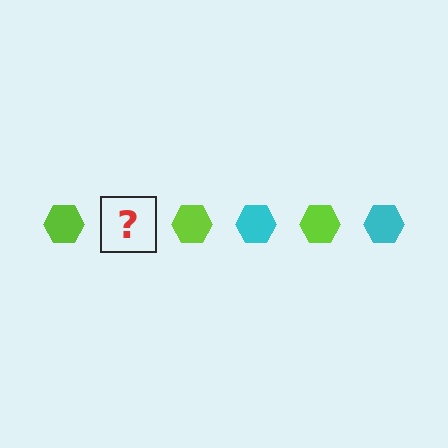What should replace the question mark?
The question mark should be replaced with a cyan hexagon.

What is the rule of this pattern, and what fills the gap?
The rule is that the pattern cycles through lime, cyan hexagons. The gap should be filled with a cyan hexagon.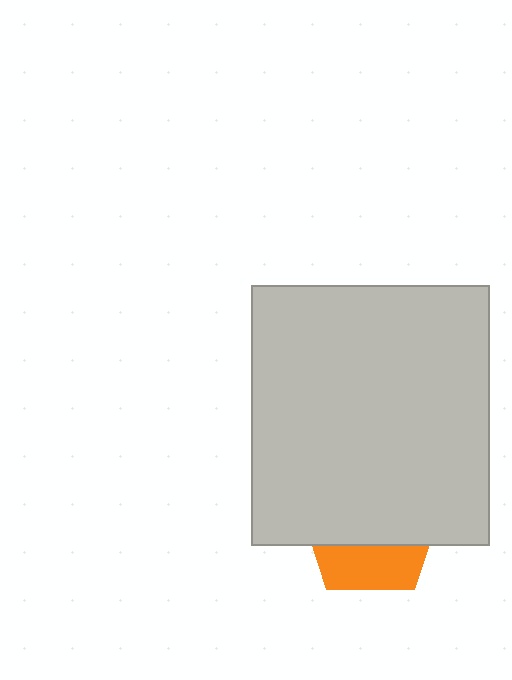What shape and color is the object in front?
The object in front is a light gray rectangle.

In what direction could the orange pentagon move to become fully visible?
The orange pentagon could move down. That would shift it out from behind the light gray rectangle entirely.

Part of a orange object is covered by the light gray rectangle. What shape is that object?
It is a pentagon.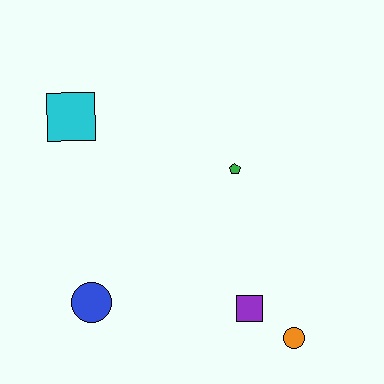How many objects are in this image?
There are 5 objects.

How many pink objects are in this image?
There are no pink objects.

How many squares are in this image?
There are 2 squares.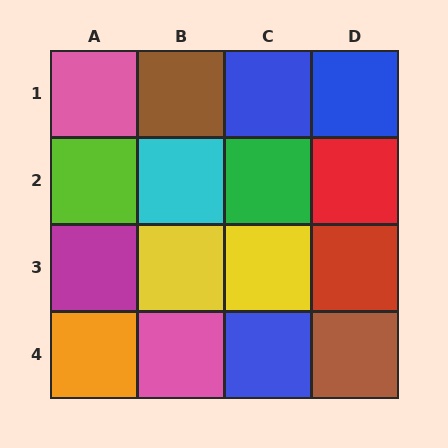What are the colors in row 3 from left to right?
Magenta, yellow, yellow, red.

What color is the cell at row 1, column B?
Brown.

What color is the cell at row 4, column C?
Blue.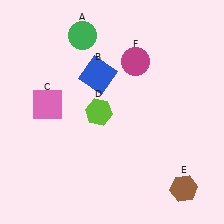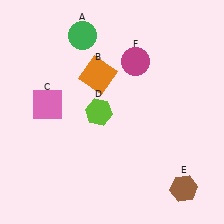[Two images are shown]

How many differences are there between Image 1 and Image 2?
There is 1 difference between the two images.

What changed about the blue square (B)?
In Image 1, B is blue. In Image 2, it changed to orange.